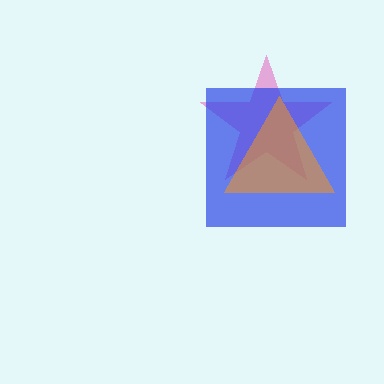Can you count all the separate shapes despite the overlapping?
Yes, there are 3 separate shapes.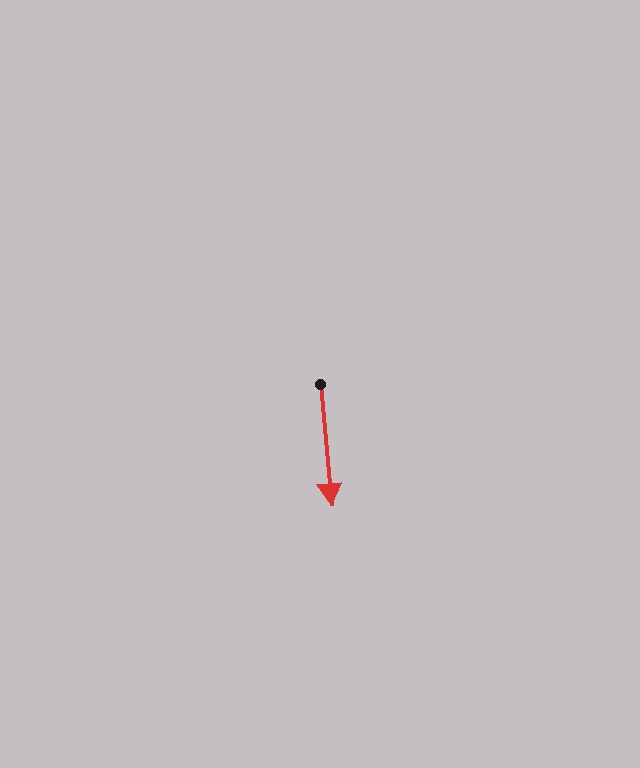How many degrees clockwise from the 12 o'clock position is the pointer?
Approximately 175 degrees.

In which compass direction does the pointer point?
South.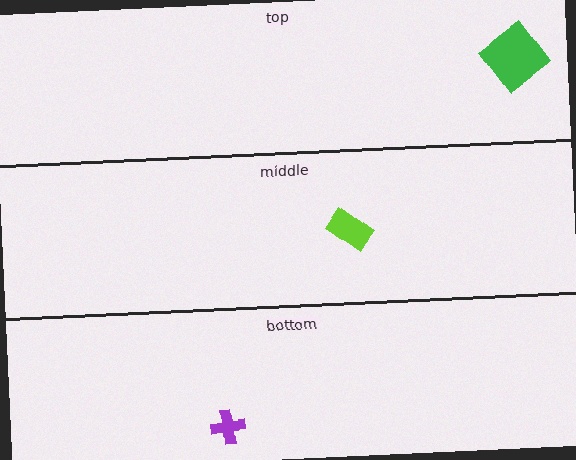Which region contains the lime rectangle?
The middle region.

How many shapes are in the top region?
1.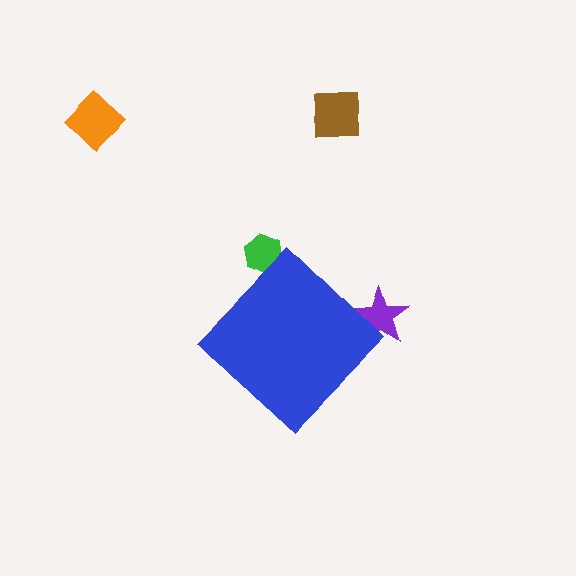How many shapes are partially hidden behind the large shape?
2 shapes are partially hidden.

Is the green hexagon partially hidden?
Yes, the green hexagon is partially hidden behind the blue diamond.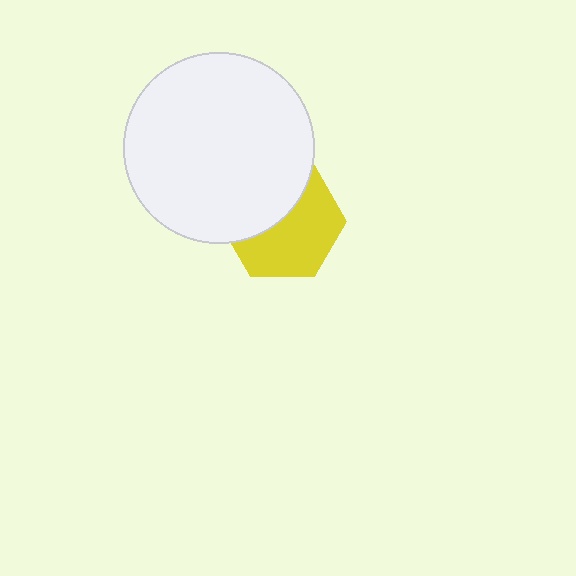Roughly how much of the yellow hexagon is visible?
About half of it is visible (roughly 58%).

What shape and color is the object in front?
The object in front is a white circle.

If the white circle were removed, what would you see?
You would see the complete yellow hexagon.